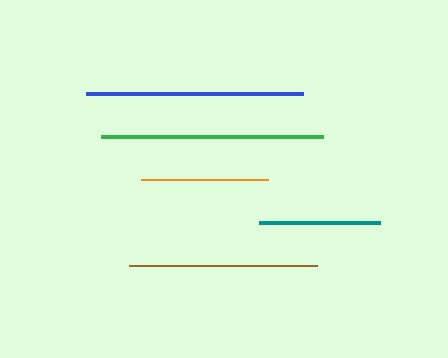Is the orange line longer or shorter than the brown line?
The brown line is longer than the orange line.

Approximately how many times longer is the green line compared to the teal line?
The green line is approximately 1.8 times the length of the teal line.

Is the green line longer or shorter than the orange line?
The green line is longer than the orange line.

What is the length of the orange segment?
The orange segment is approximately 126 pixels long.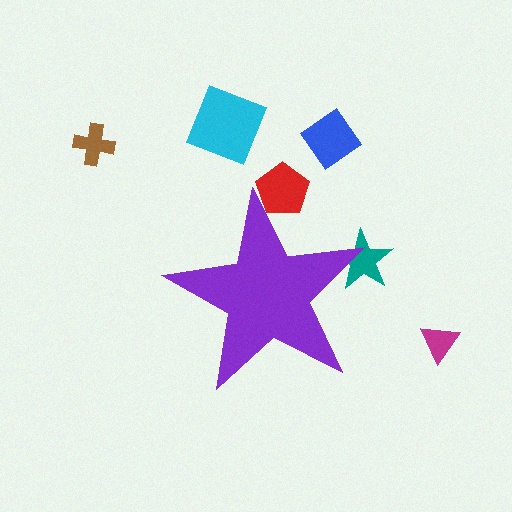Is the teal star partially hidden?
Yes, the teal star is partially hidden behind the purple star.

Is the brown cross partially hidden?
No, the brown cross is fully visible.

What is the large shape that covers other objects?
A purple star.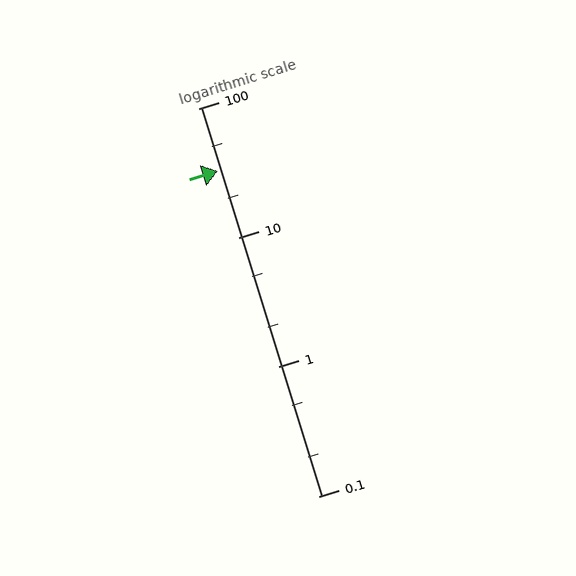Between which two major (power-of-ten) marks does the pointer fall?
The pointer is between 10 and 100.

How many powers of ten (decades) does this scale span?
The scale spans 3 decades, from 0.1 to 100.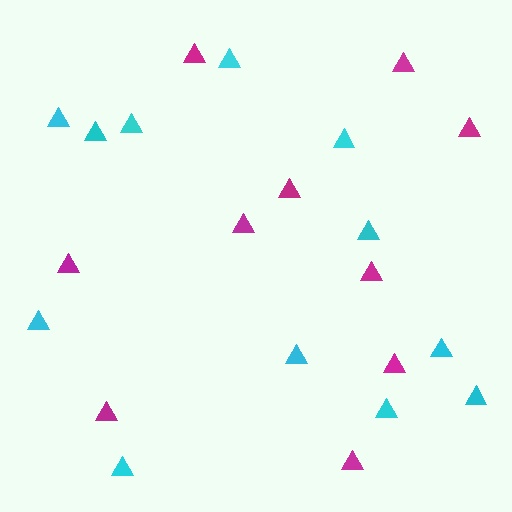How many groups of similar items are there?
There are 2 groups: one group of magenta triangles (10) and one group of cyan triangles (12).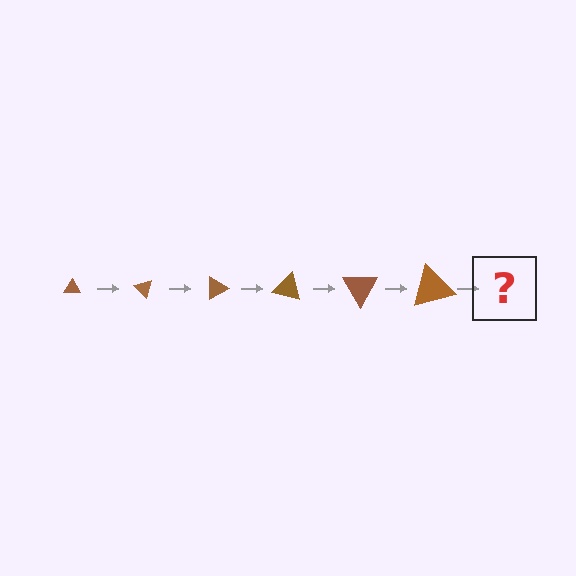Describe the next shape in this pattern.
It should be a triangle, larger than the previous one and rotated 270 degrees from the start.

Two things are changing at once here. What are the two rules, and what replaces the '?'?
The two rules are that the triangle grows larger each step and it rotates 45 degrees each step. The '?' should be a triangle, larger than the previous one and rotated 270 degrees from the start.